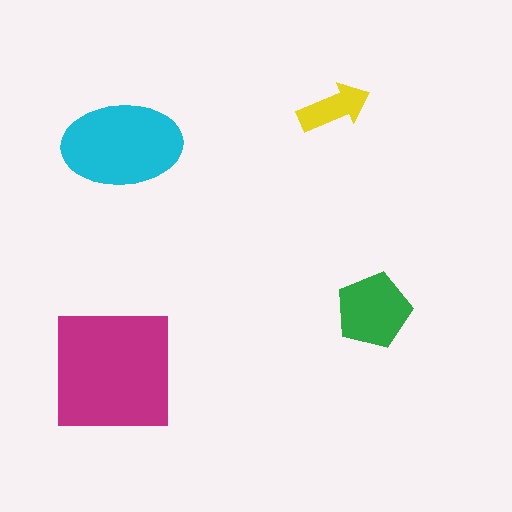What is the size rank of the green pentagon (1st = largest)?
3rd.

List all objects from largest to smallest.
The magenta square, the cyan ellipse, the green pentagon, the yellow arrow.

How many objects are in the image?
There are 4 objects in the image.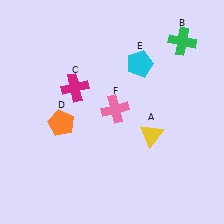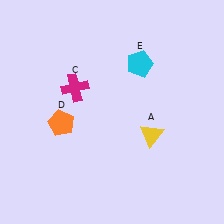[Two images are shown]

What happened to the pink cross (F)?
The pink cross (F) was removed in Image 2. It was in the top-right area of Image 1.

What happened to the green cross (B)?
The green cross (B) was removed in Image 2. It was in the top-right area of Image 1.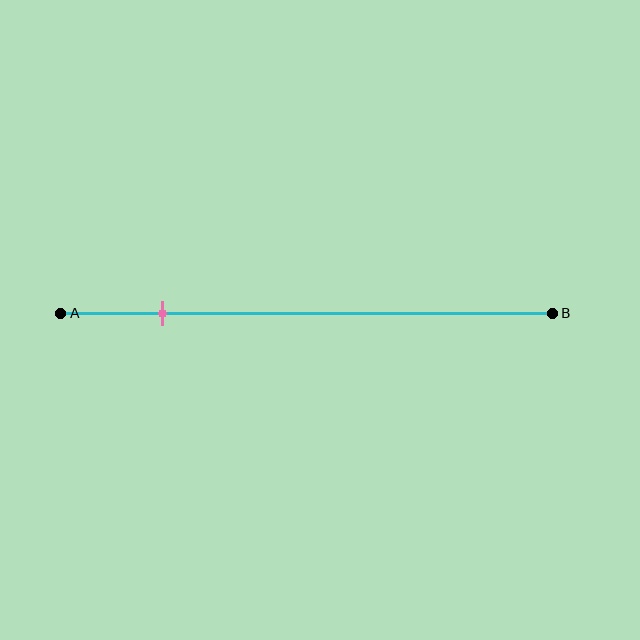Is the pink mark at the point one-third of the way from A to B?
No, the mark is at about 20% from A, not at the 33% one-third point.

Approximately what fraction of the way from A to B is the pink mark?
The pink mark is approximately 20% of the way from A to B.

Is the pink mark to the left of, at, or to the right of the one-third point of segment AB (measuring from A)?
The pink mark is to the left of the one-third point of segment AB.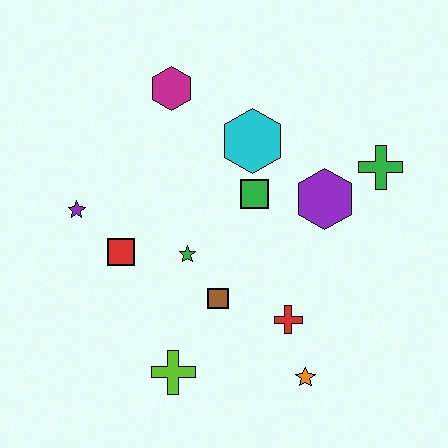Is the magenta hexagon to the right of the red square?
Yes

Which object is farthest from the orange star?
The magenta hexagon is farthest from the orange star.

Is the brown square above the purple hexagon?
No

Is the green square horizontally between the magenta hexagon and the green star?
No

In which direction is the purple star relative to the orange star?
The purple star is to the left of the orange star.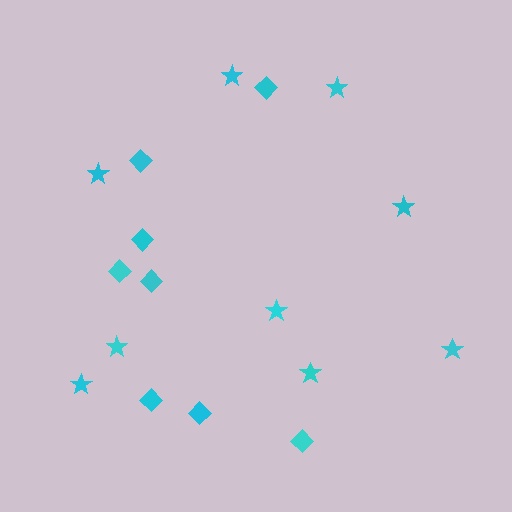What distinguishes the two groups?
There are 2 groups: one group of diamonds (8) and one group of stars (9).